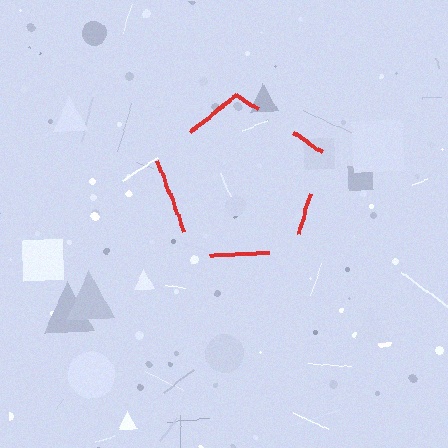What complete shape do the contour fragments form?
The contour fragments form a pentagon.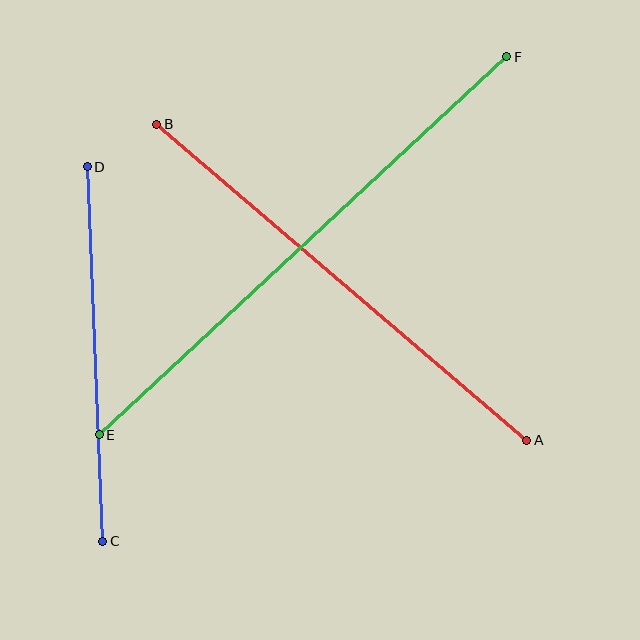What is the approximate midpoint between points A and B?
The midpoint is at approximately (342, 282) pixels.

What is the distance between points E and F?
The distance is approximately 556 pixels.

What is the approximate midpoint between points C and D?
The midpoint is at approximately (95, 354) pixels.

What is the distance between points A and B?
The distance is approximately 487 pixels.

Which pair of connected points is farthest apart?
Points E and F are farthest apart.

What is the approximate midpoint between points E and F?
The midpoint is at approximately (303, 246) pixels.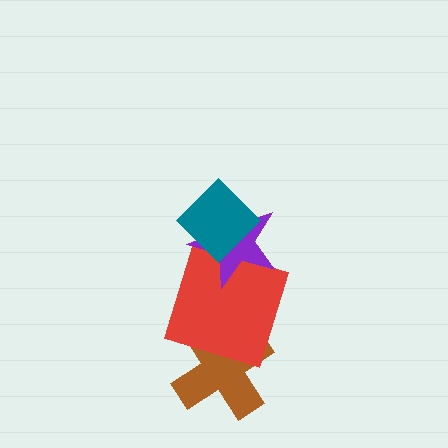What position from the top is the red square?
The red square is 3rd from the top.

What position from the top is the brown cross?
The brown cross is 4th from the top.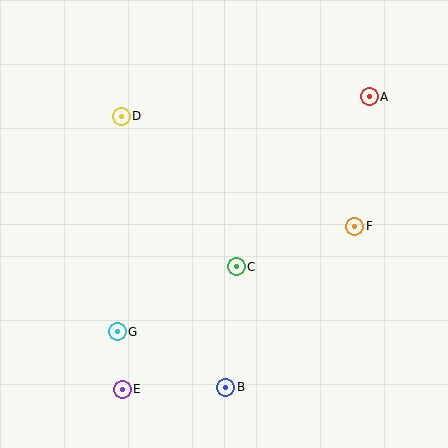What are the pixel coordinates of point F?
Point F is at (355, 226).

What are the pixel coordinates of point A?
Point A is at (369, 97).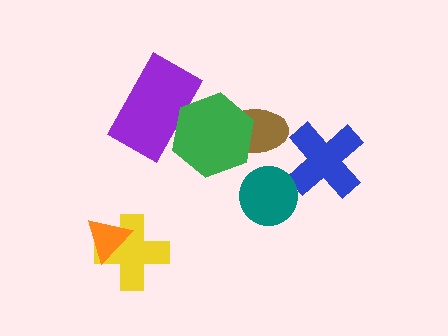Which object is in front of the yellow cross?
The orange triangle is in front of the yellow cross.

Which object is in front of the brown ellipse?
The green hexagon is in front of the brown ellipse.